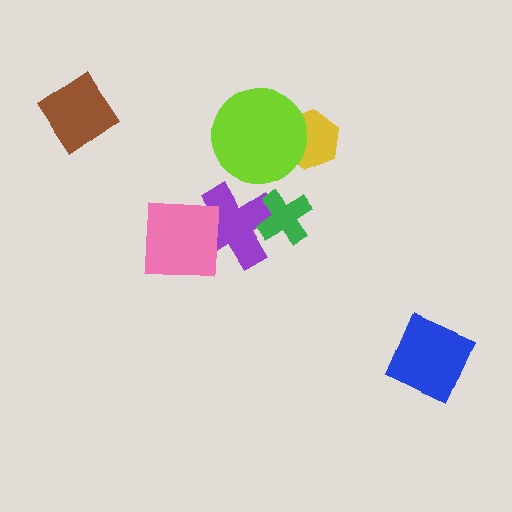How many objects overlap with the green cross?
1 object overlaps with the green cross.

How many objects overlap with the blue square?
0 objects overlap with the blue square.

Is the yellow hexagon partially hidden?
Yes, it is partially covered by another shape.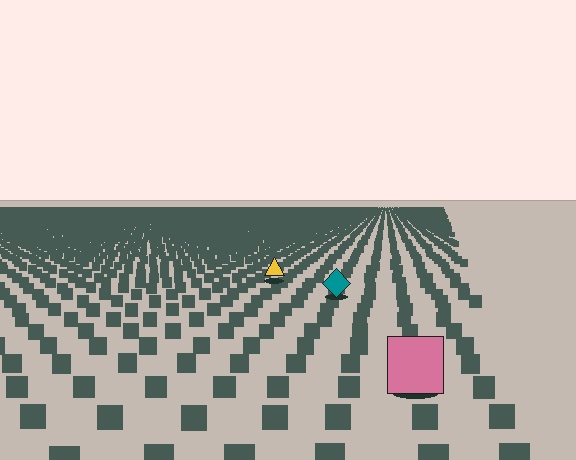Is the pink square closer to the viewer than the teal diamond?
Yes. The pink square is closer — you can tell from the texture gradient: the ground texture is coarser near it.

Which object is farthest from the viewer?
The yellow triangle is farthest from the viewer. It appears smaller and the ground texture around it is denser.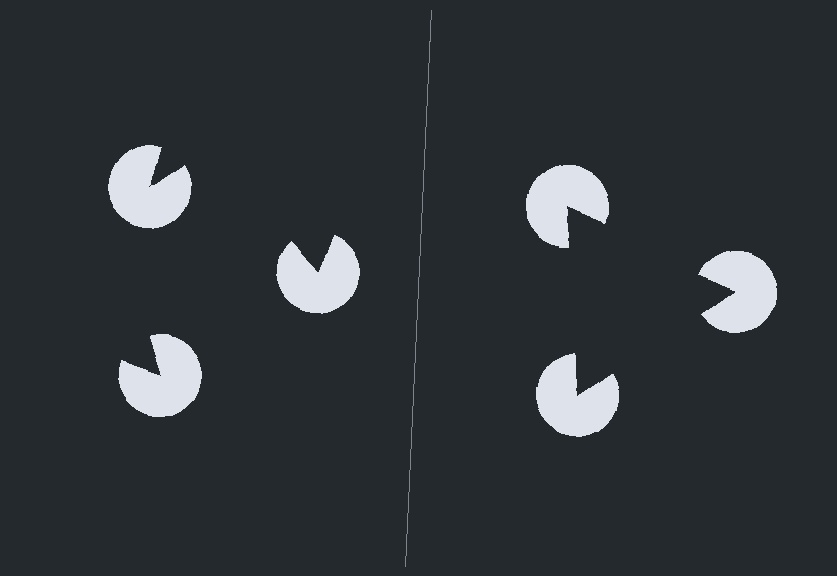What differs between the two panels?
The pac-man discs are positioned identically on both sides; only the wedge orientations differ. On the right they align to a triangle; on the left they are misaligned.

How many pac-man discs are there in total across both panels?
6 — 3 on each side.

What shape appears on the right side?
An illusory triangle.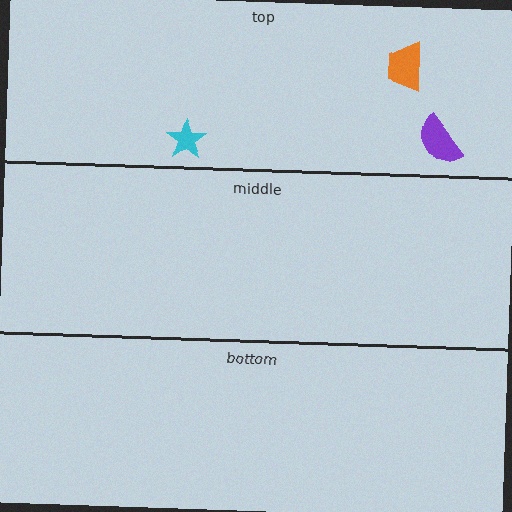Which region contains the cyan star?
The top region.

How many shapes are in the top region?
3.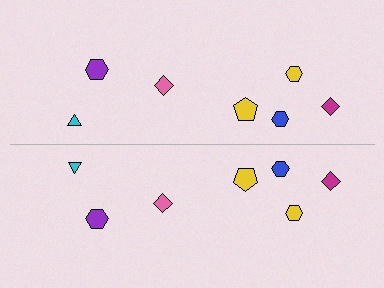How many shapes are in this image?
There are 14 shapes in this image.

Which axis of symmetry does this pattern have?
The pattern has a horizontal axis of symmetry running through the center of the image.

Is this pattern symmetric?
Yes, this pattern has bilateral (reflection) symmetry.